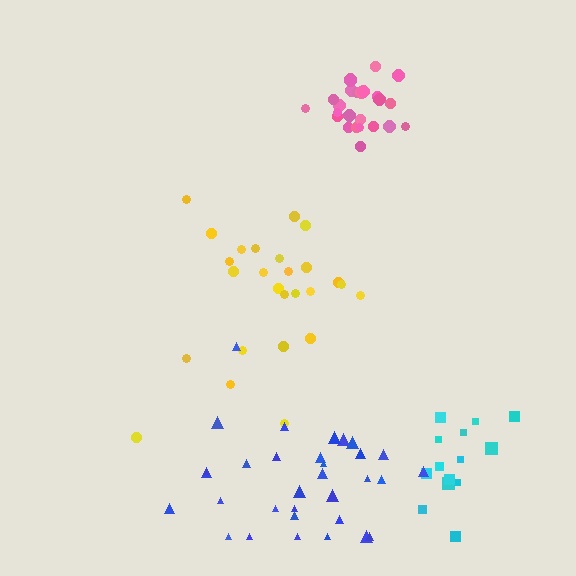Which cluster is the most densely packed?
Pink.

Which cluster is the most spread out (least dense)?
Yellow.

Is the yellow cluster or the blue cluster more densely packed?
Blue.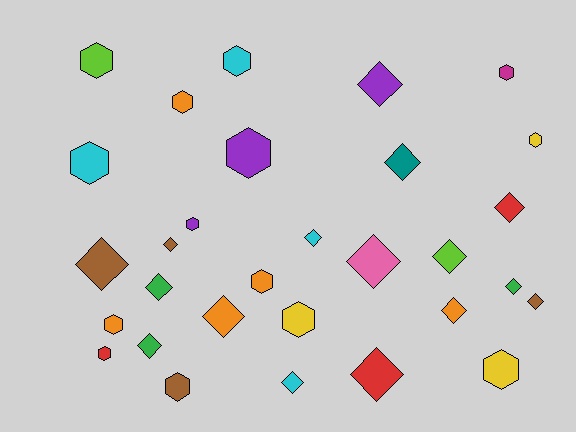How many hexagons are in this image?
There are 14 hexagons.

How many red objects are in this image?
There are 3 red objects.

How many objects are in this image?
There are 30 objects.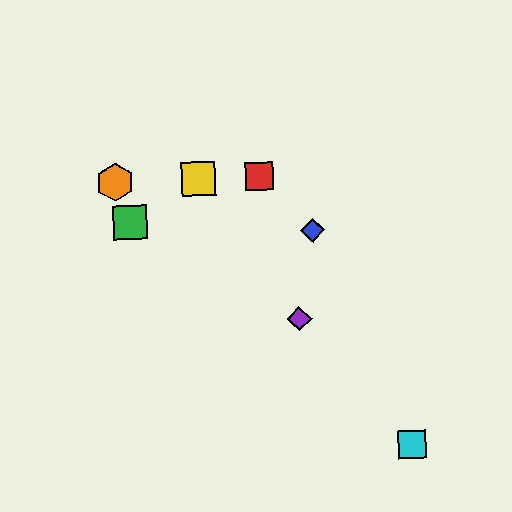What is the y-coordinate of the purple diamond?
The purple diamond is at y≈319.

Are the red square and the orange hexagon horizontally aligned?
Yes, both are at y≈176.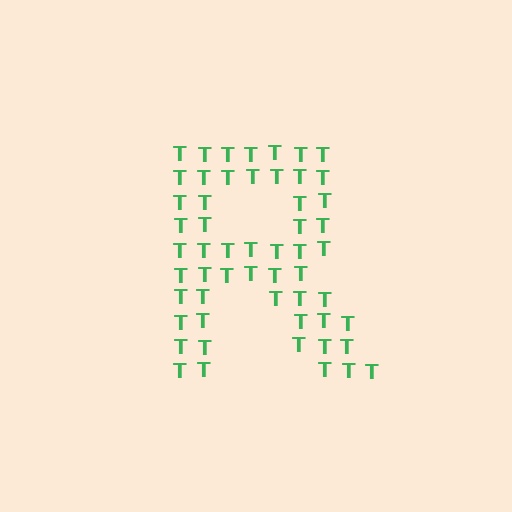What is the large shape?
The large shape is the letter R.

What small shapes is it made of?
It is made of small letter T's.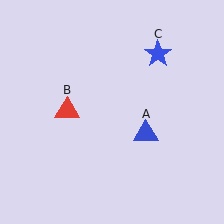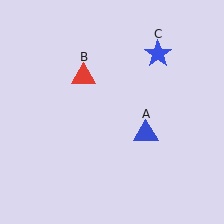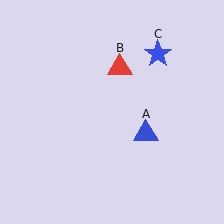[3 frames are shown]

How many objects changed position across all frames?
1 object changed position: red triangle (object B).